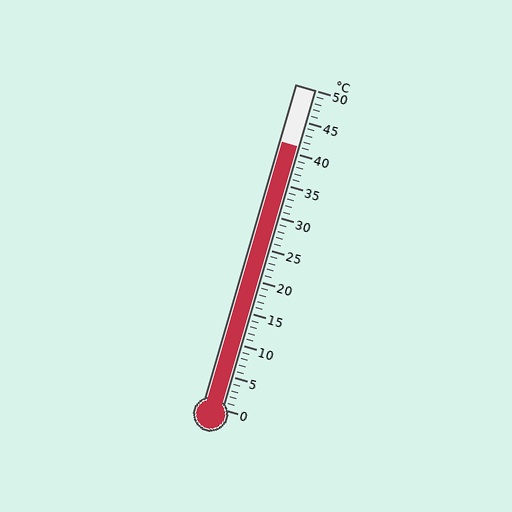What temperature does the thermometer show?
The thermometer shows approximately 41°C.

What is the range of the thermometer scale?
The thermometer scale ranges from 0°C to 50°C.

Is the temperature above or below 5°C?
The temperature is above 5°C.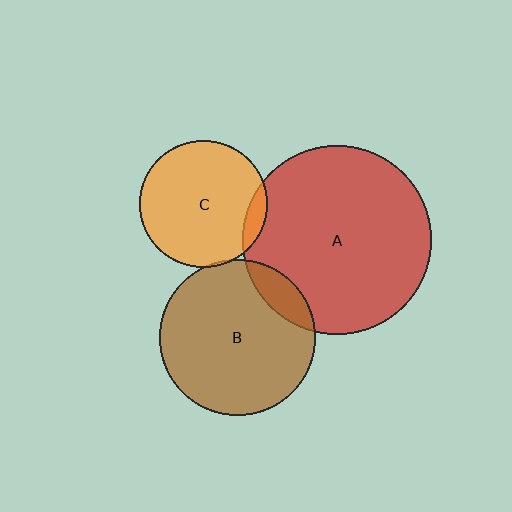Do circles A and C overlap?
Yes.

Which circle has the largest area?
Circle A (red).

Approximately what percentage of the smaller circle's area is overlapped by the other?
Approximately 10%.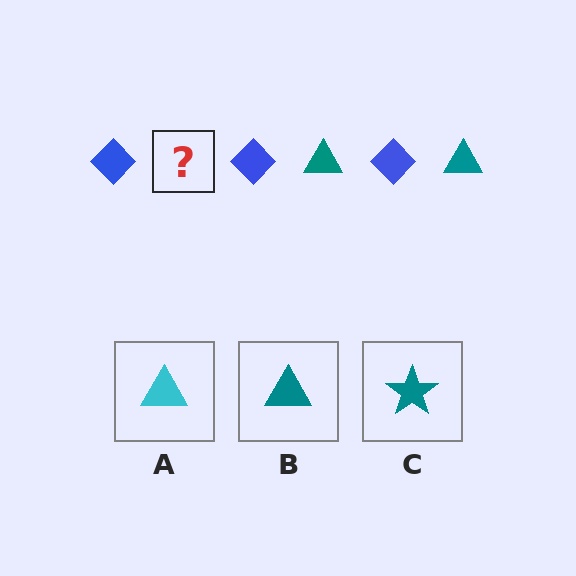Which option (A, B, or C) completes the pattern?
B.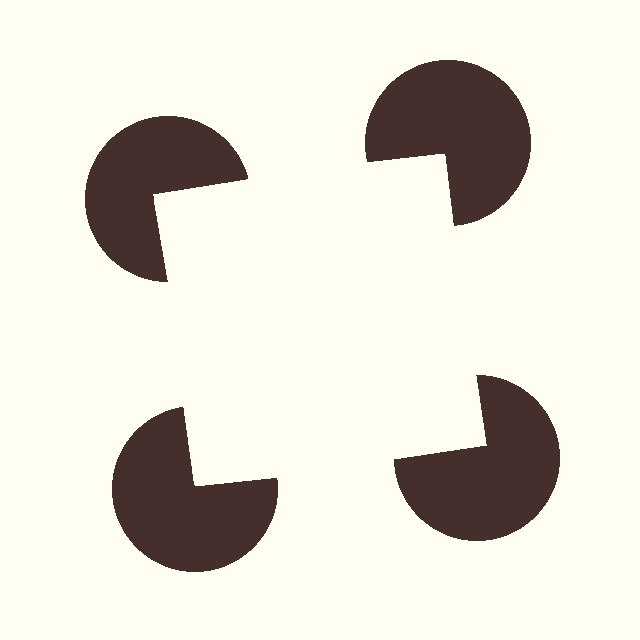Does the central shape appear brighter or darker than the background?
It typically appears slightly brighter than the background, even though no actual brightness change is drawn.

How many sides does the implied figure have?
4 sides.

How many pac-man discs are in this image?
There are 4 — one at each vertex of the illusory square.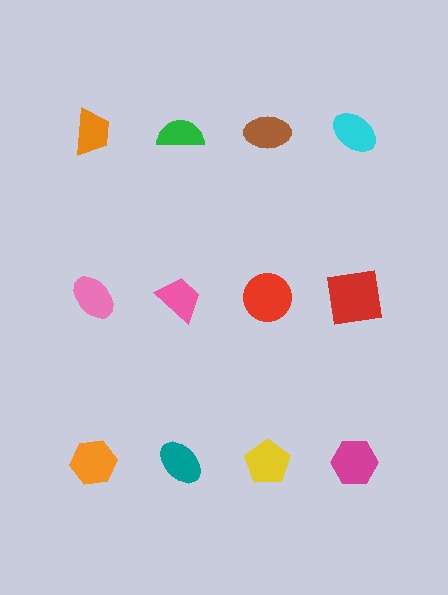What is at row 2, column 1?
A pink ellipse.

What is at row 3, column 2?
A teal ellipse.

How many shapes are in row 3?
4 shapes.